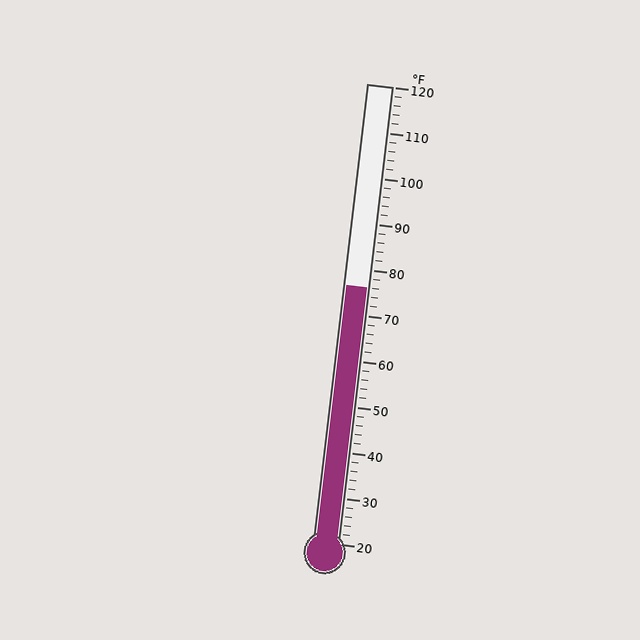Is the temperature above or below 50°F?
The temperature is above 50°F.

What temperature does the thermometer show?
The thermometer shows approximately 76°F.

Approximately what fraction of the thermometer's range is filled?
The thermometer is filled to approximately 55% of its range.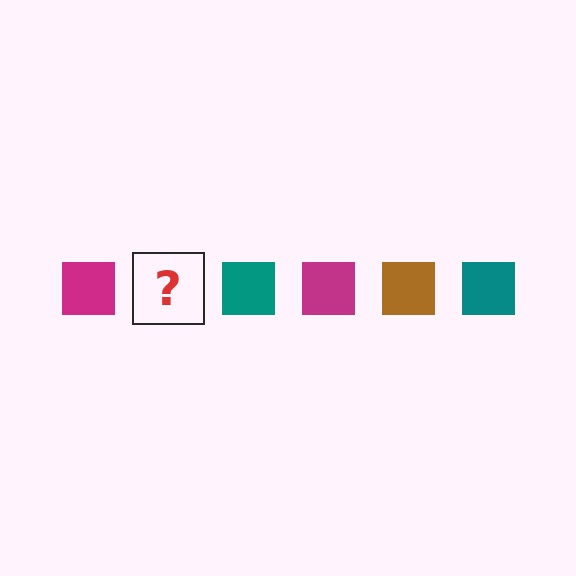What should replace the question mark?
The question mark should be replaced with a brown square.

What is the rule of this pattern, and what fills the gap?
The rule is that the pattern cycles through magenta, brown, teal squares. The gap should be filled with a brown square.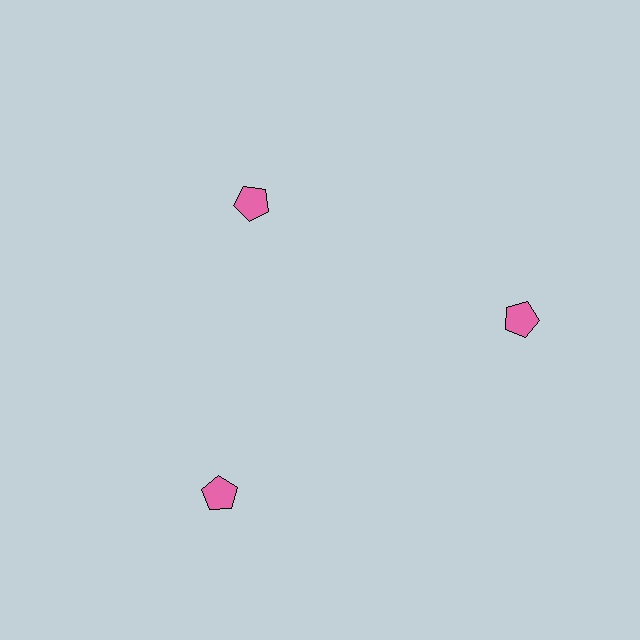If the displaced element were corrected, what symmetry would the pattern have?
It would have 3-fold rotational symmetry — the pattern would map onto itself every 120 degrees.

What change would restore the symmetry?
The symmetry would be restored by moving it outward, back onto the ring so that all 3 pentagons sit at equal angles and equal distance from the center.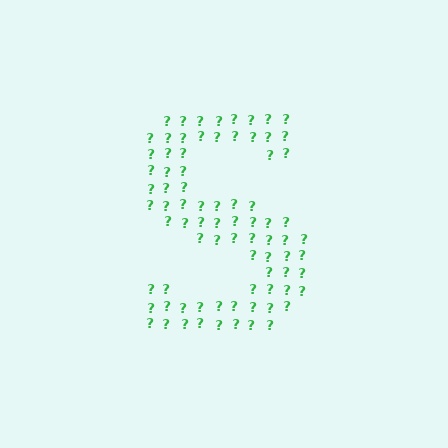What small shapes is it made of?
It is made of small question marks.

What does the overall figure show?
The overall figure shows the letter S.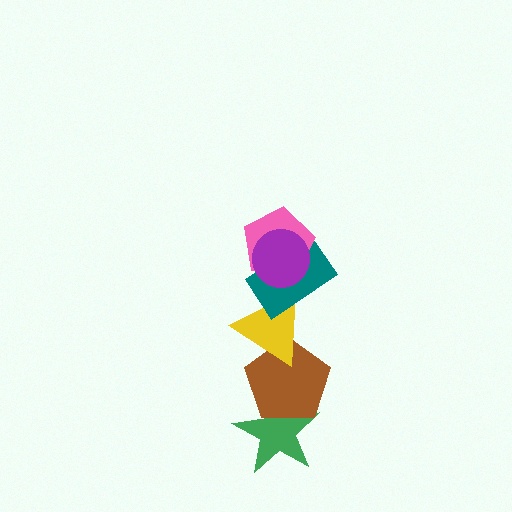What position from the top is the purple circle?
The purple circle is 1st from the top.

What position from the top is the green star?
The green star is 6th from the top.